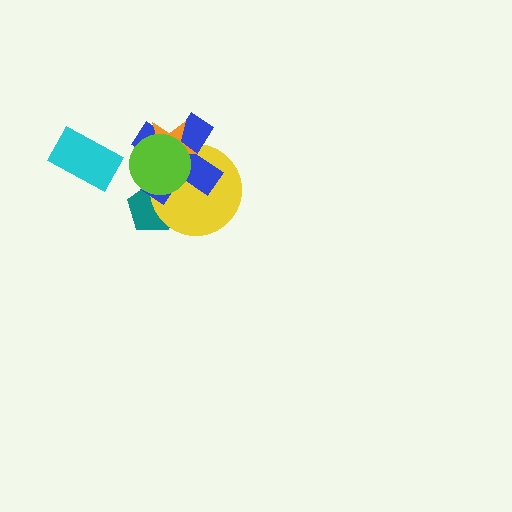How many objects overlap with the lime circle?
4 objects overlap with the lime circle.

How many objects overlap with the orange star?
3 objects overlap with the orange star.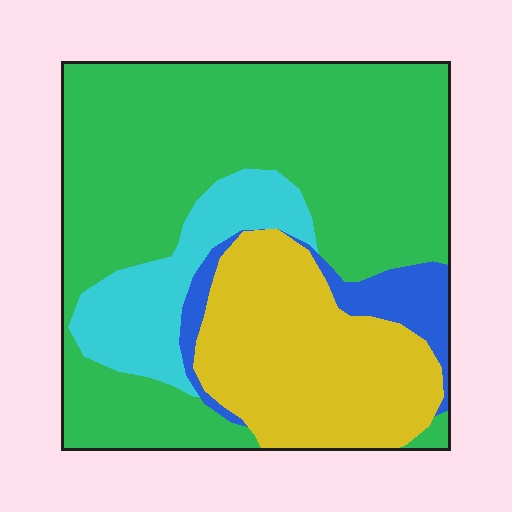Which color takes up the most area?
Green, at roughly 55%.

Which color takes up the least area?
Blue, at roughly 5%.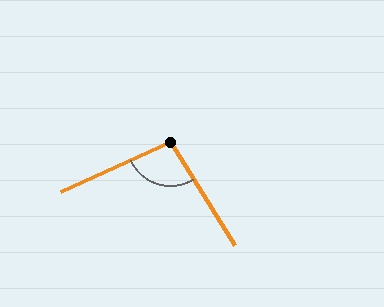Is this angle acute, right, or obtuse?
It is obtuse.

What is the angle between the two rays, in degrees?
Approximately 98 degrees.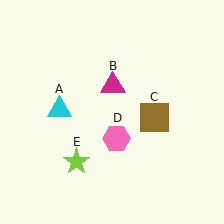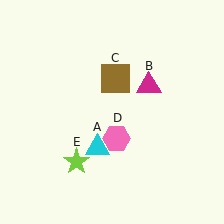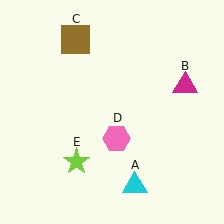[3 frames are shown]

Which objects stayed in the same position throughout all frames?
Pink hexagon (object D) and lime star (object E) remained stationary.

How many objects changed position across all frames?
3 objects changed position: cyan triangle (object A), magenta triangle (object B), brown square (object C).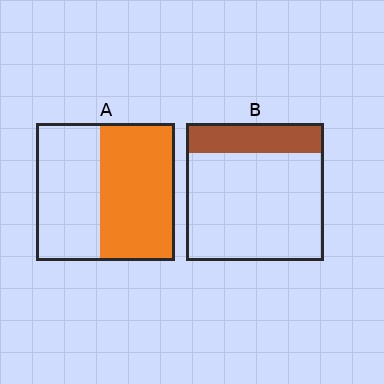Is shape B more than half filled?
No.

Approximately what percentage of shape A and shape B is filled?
A is approximately 55% and B is approximately 20%.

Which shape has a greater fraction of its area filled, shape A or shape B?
Shape A.